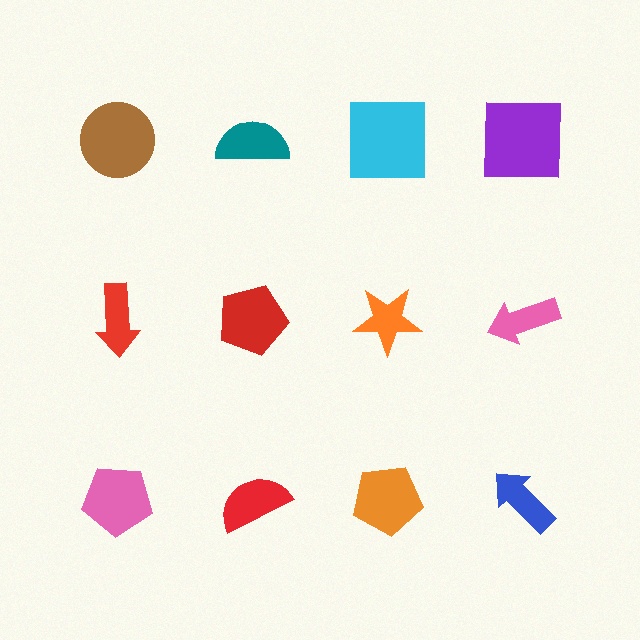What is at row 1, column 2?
A teal semicircle.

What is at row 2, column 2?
A red pentagon.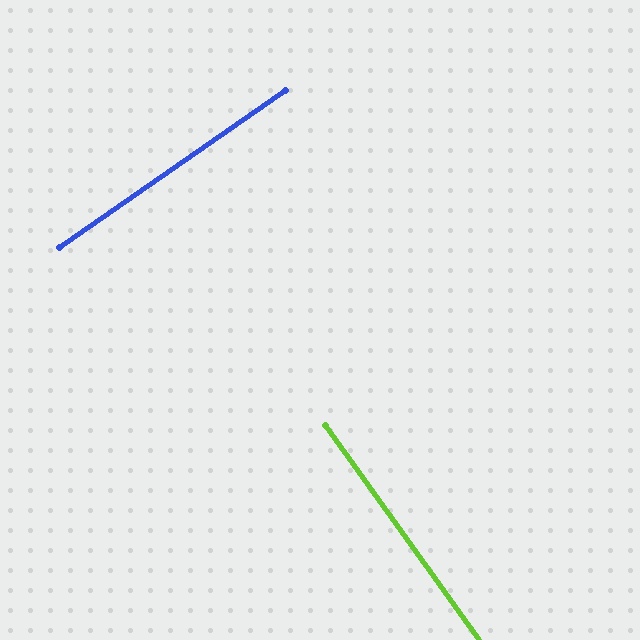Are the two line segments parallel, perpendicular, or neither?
Perpendicular — they meet at approximately 89°.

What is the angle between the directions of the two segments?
Approximately 89 degrees.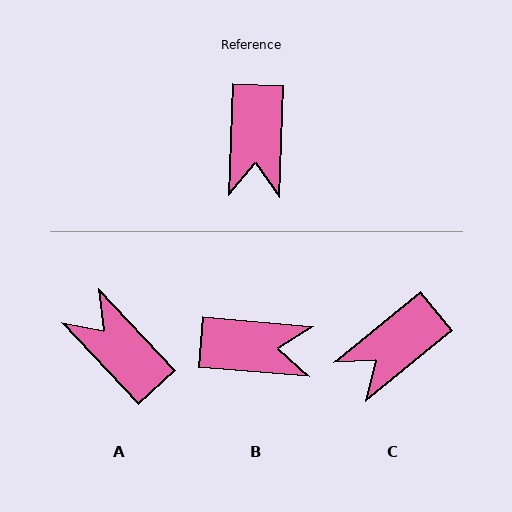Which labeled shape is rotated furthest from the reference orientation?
A, about 135 degrees away.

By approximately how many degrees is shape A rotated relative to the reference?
Approximately 135 degrees clockwise.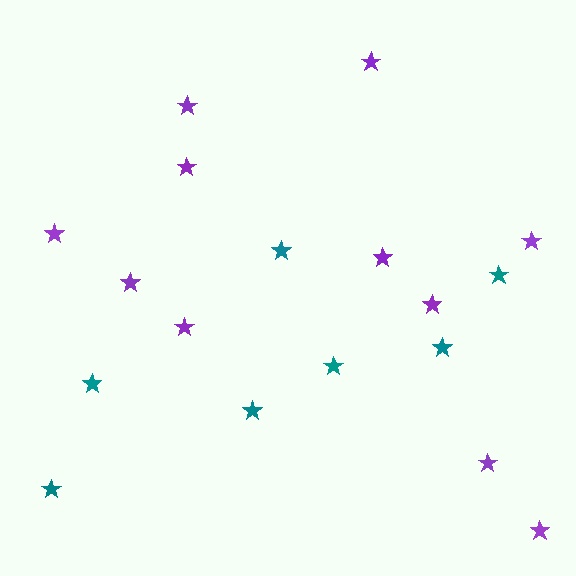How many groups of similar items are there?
There are 2 groups: one group of teal stars (7) and one group of purple stars (11).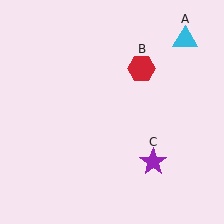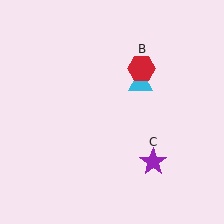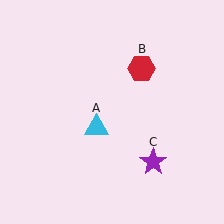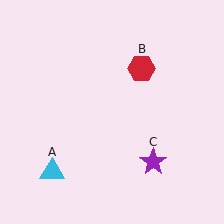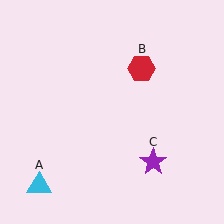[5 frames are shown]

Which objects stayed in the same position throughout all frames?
Red hexagon (object B) and purple star (object C) remained stationary.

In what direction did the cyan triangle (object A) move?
The cyan triangle (object A) moved down and to the left.